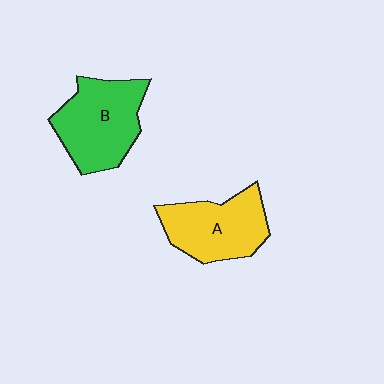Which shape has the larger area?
Shape B (green).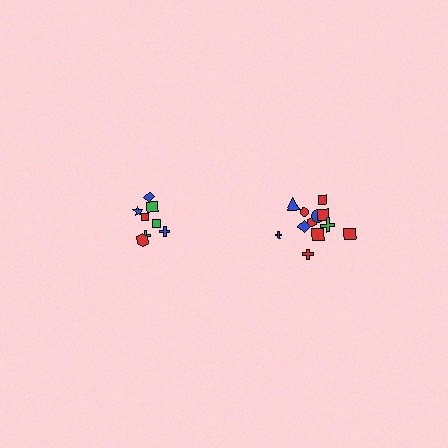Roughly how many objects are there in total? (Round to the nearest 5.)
Roughly 20 objects in total.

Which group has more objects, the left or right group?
The right group.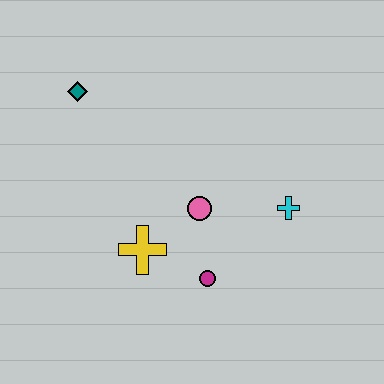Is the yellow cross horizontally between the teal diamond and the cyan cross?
Yes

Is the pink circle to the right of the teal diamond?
Yes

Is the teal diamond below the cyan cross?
No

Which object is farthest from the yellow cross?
The teal diamond is farthest from the yellow cross.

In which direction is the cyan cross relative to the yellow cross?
The cyan cross is to the right of the yellow cross.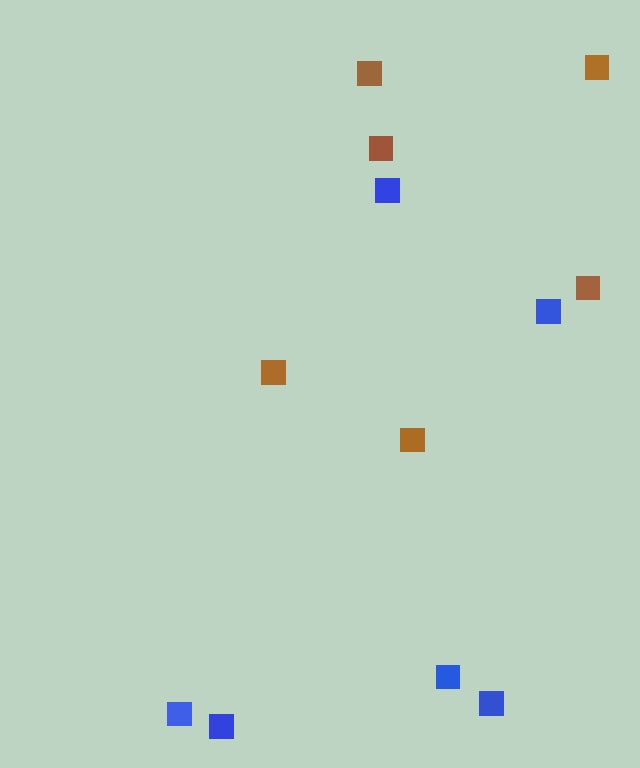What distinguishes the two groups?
There are 2 groups: one group of brown squares (6) and one group of blue squares (6).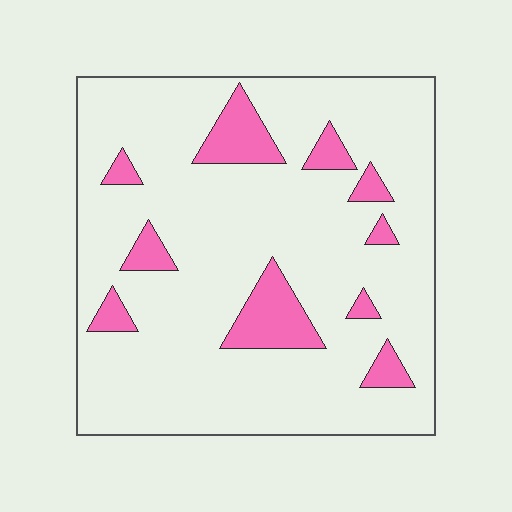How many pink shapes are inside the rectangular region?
10.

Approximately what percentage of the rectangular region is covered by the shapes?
Approximately 15%.